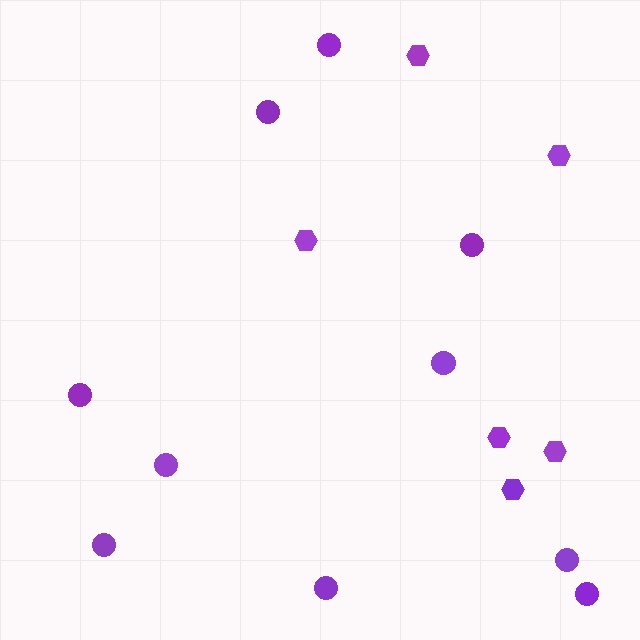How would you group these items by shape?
There are 2 groups: one group of hexagons (6) and one group of circles (10).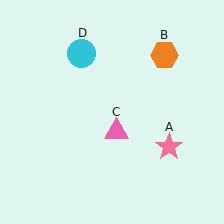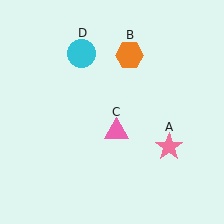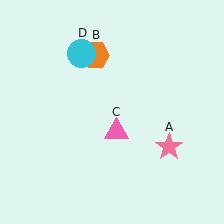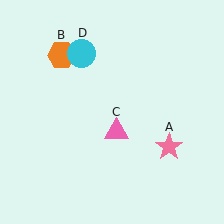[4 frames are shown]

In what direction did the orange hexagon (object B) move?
The orange hexagon (object B) moved left.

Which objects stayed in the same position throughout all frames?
Pink star (object A) and pink triangle (object C) and cyan circle (object D) remained stationary.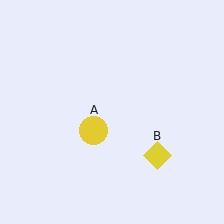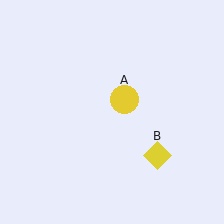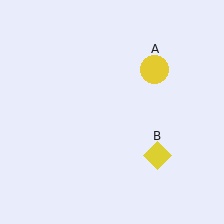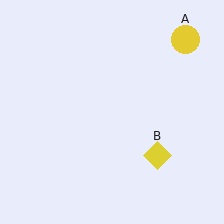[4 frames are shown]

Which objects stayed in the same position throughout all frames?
Yellow diamond (object B) remained stationary.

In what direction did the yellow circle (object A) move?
The yellow circle (object A) moved up and to the right.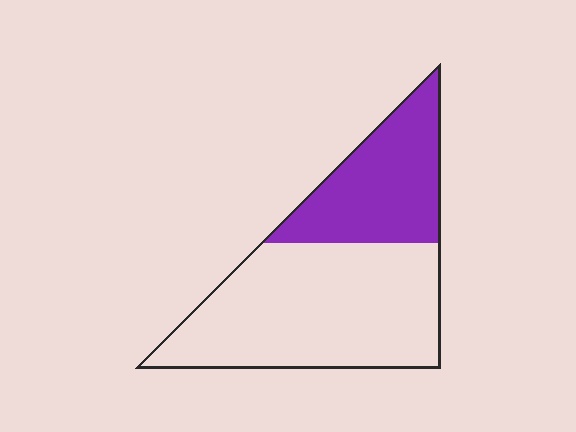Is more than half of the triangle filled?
No.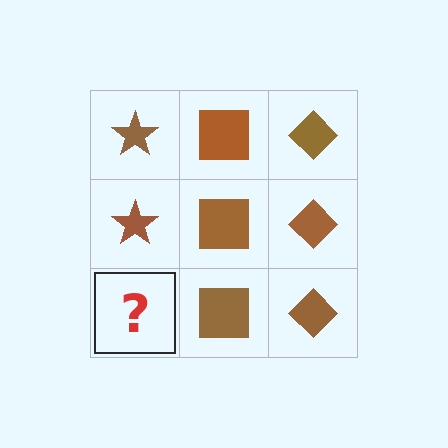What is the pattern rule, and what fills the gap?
The rule is that each column has a consistent shape. The gap should be filled with a brown star.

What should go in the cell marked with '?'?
The missing cell should contain a brown star.